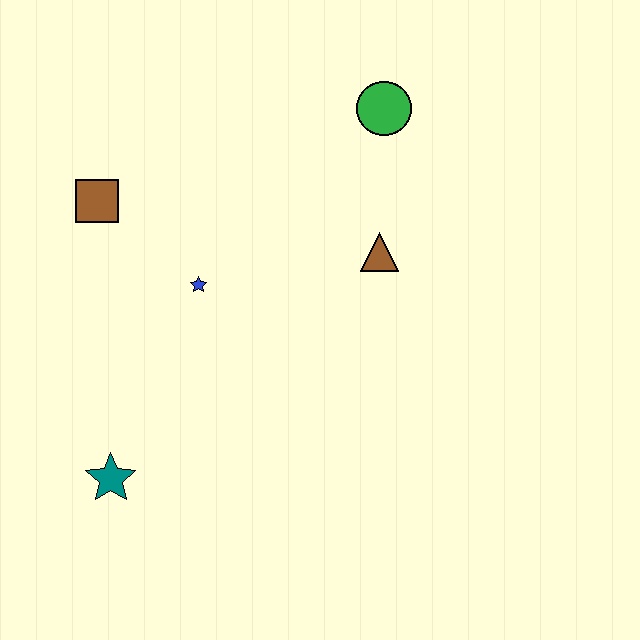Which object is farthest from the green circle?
The teal star is farthest from the green circle.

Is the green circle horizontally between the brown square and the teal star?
No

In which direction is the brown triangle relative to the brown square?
The brown triangle is to the right of the brown square.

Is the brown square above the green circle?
No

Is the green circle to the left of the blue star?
No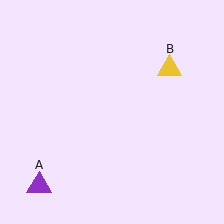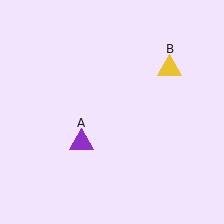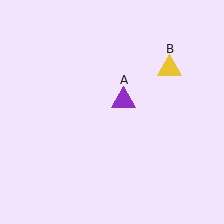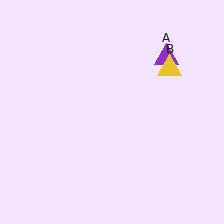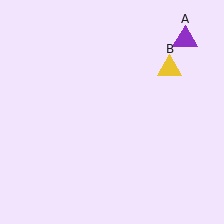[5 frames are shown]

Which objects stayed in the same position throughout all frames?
Yellow triangle (object B) remained stationary.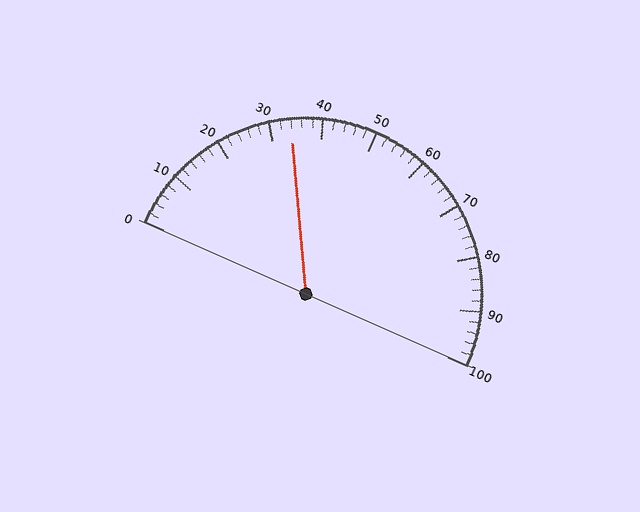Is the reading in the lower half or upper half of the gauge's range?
The reading is in the lower half of the range (0 to 100).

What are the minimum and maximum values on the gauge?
The gauge ranges from 0 to 100.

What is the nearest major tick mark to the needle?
The nearest major tick mark is 30.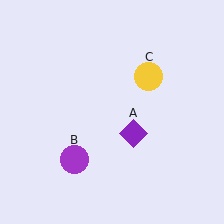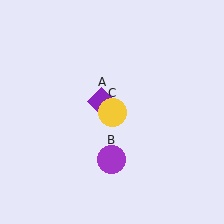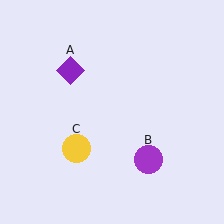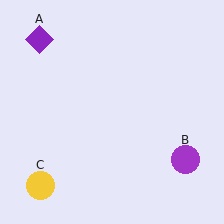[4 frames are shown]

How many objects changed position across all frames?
3 objects changed position: purple diamond (object A), purple circle (object B), yellow circle (object C).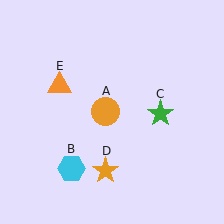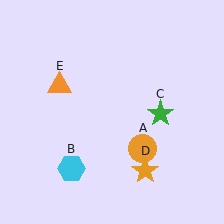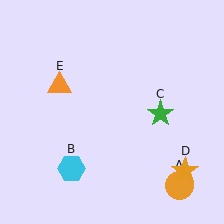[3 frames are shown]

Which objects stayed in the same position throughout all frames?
Cyan hexagon (object B) and green star (object C) and orange triangle (object E) remained stationary.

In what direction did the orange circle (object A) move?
The orange circle (object A) moved down and to the right.